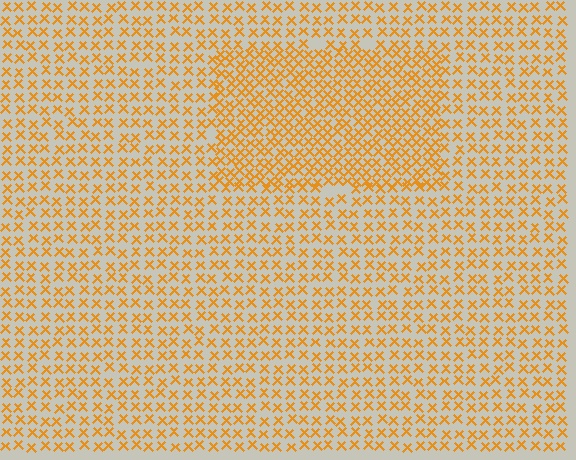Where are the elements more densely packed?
The elements are more densely packed inside the rectangle boundary.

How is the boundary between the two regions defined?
The boundary is defined by a change in element density (approximately 1.7x ratio). All elements are the same color, size, and shape.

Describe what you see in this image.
The image contains small orange elements arranged at two different densities. A rectangle-shaped region is visible where the elements are more densely packed than the surrounding area.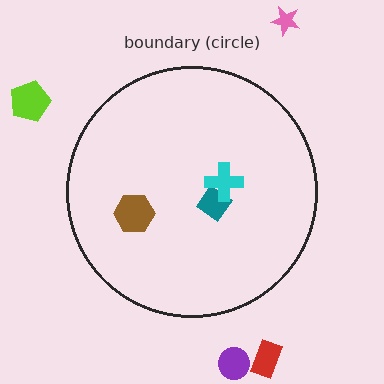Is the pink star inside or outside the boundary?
Outside.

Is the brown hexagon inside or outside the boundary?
Inside.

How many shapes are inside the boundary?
3 inside, 4 outside.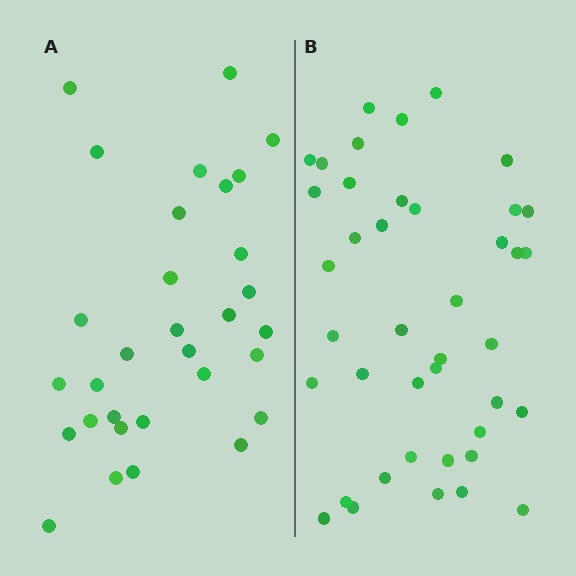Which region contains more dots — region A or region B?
Region B (the right region) has more dots.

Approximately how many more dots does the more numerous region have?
Region B has roughly 10 or so more dots than region A.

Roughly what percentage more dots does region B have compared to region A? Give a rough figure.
About 30% more.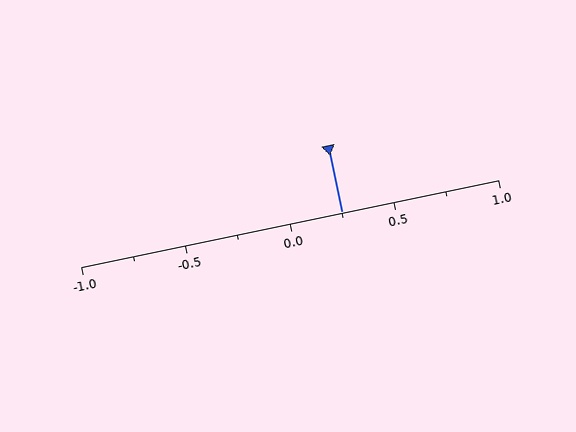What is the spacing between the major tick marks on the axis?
The major ticks are spaced 0.5 apart.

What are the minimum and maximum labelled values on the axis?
The axis runs from -1.0 to 1.0.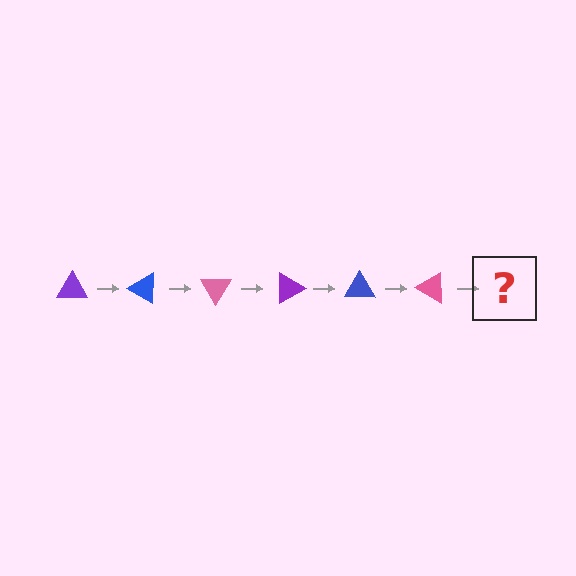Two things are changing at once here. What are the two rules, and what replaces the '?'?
The two rules are that it rotates 30 degrees each step and the color cycles through purple, blue, and pink. The '?' should be a purple triangle, rotated 180 degrees from the start.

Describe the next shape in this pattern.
It should be a purple triangle, rotated 180 degrees from the start.